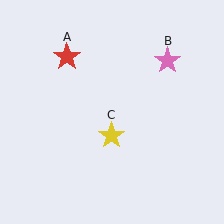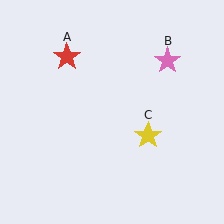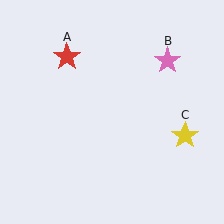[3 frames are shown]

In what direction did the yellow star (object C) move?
The yellow star (object C) moved right.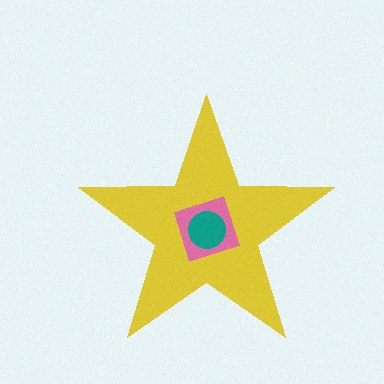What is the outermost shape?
The yellow star.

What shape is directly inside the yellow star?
The pink diamond.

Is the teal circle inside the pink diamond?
Yes.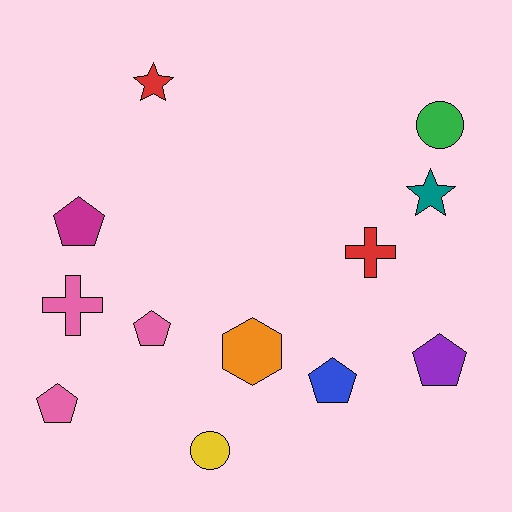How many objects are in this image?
There are 12 objects.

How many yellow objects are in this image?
There is 1 yellow object.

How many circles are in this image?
There are 2 circles.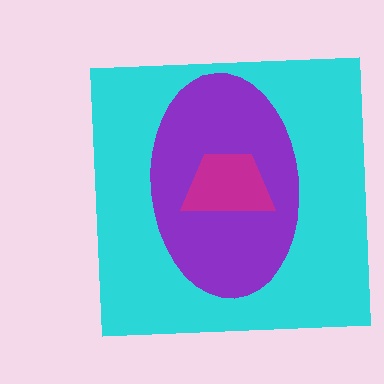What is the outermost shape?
The cyan square.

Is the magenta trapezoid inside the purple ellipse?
Yes.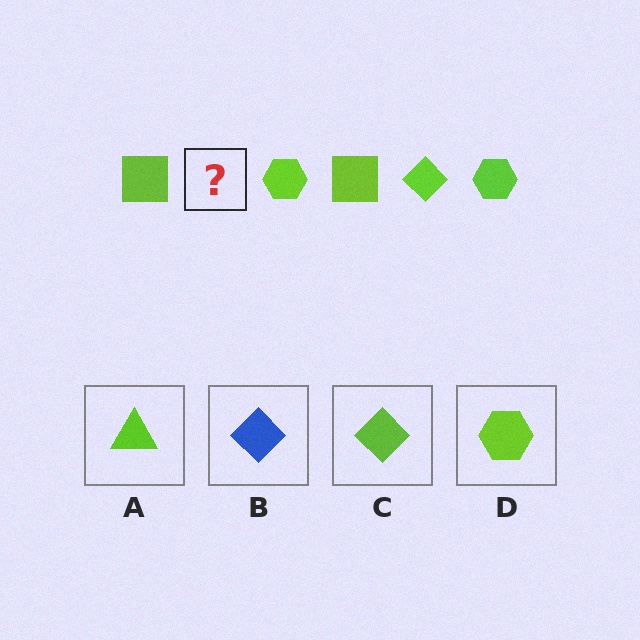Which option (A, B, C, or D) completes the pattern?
C.